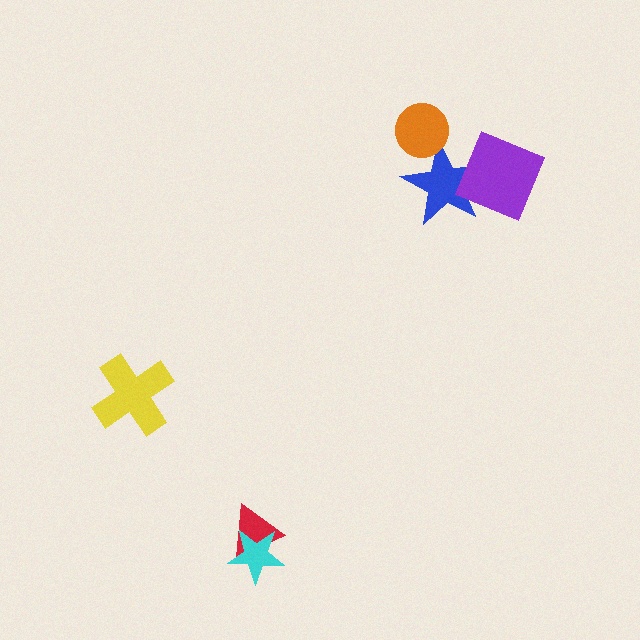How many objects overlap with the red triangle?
1 object overlaps with the red triangle.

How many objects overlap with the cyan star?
1 object overlaps with the cyan star.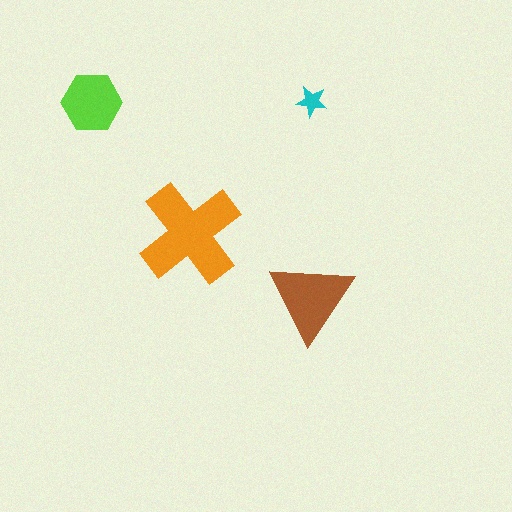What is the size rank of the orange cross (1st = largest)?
1st.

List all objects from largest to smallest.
The orange cross, the brown triangle, the lime hexagon, the cyan star.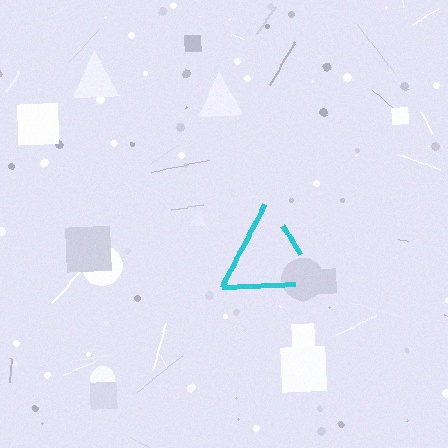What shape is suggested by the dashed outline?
The dashed outline suggests a triangle.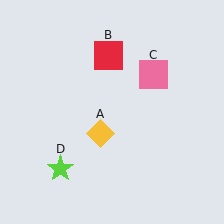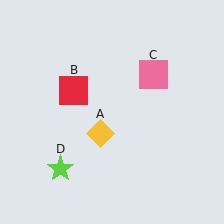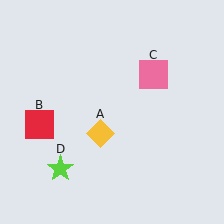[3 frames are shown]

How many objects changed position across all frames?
1 object changed position: red square (object B).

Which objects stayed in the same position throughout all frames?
Yellow diamond (object A) and pink square (object C) and lime star (object D) remained stationary.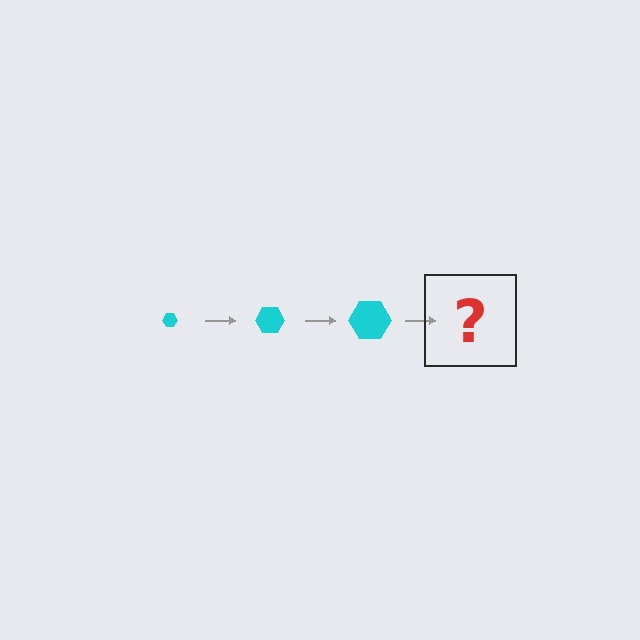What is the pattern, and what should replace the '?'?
The pattern is that the hexagon gets progressively larger each step. The '?' should be a cyan hexagon, larger than the previous one.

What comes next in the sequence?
The next element should be a cyan hexagon, larger than the previous one.